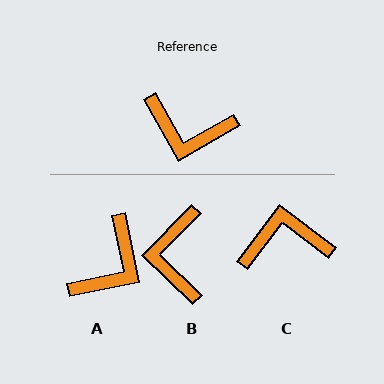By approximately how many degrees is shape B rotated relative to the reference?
Approximately 74 degrees clockwise.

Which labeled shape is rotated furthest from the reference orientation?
C, about 156 degrees away.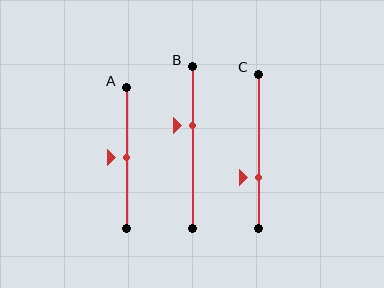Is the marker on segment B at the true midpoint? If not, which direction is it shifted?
No, the marker on segment B is shifted upward by about 14% of the segment length.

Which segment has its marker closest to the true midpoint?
Segment A has its marker closest to the true midpoint.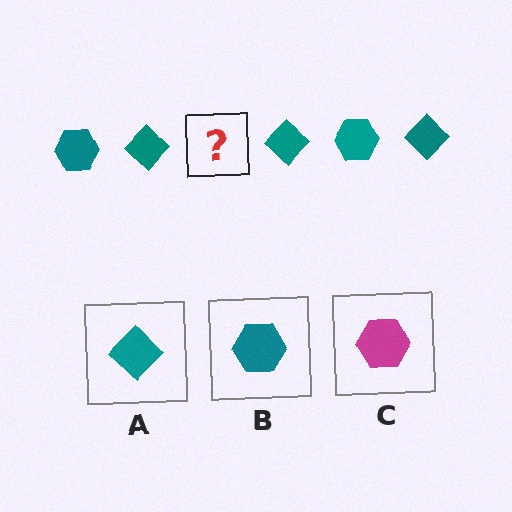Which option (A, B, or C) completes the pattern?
B.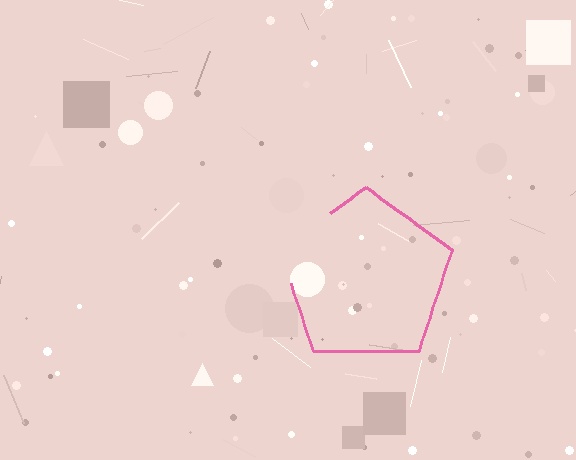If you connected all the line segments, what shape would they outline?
They would outline a pentagon.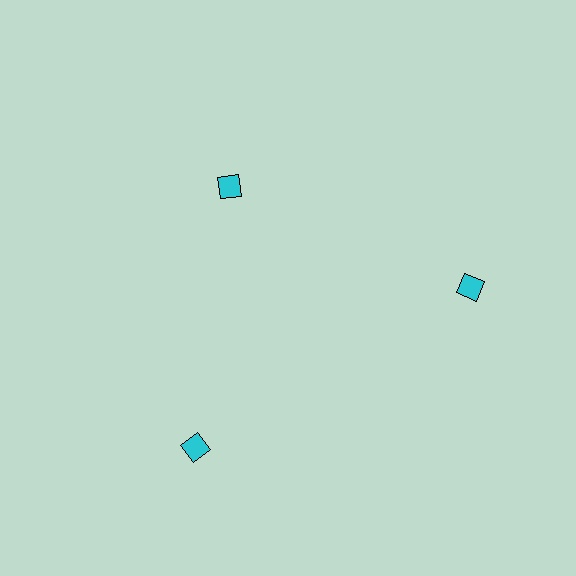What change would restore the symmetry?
The symmetry would be restored by moving it outward, back onto the ring so that all 3 diamonds sit at equal angles and equal distance from the center.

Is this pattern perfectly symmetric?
No. The 3 cyan diamonds are arranged in a ring, but one element near the 11 o'clock position is pulled inward toward the center, breaking the 3-fold rotational symmetry.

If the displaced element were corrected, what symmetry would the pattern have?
It would have 3-fold rotational symmetry — the pattern would map onto itself every 120 degrees.